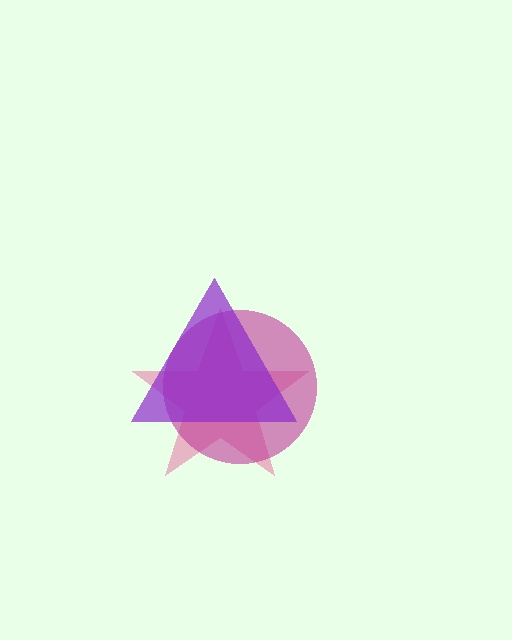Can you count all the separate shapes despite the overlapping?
Yes, there are 3 separate shapes.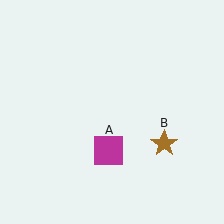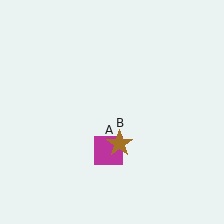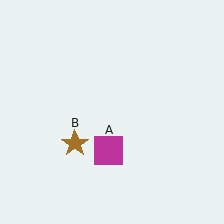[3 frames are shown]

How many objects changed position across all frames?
1 object changed position: brown star (object B).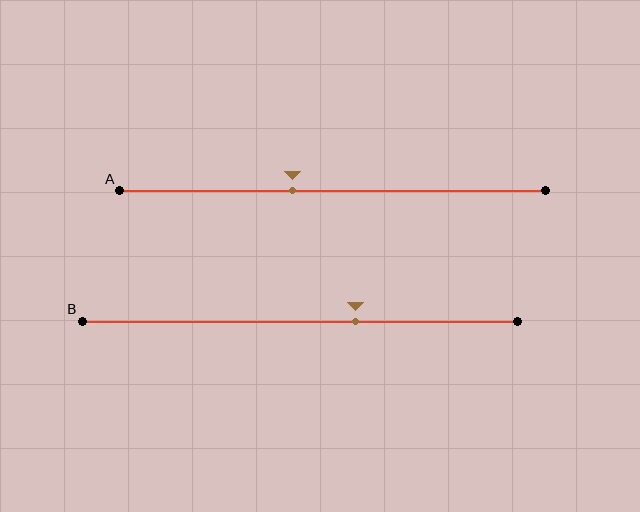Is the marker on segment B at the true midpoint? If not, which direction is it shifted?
No, the marker on segment B is shifted to the right by about 13% of the segment length.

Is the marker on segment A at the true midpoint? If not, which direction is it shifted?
No, the marker on segment A is shifted to the left by about 9% of the segment length.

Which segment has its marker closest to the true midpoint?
Segment A has its marker closest to the true midpoint.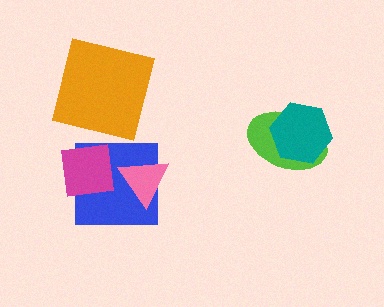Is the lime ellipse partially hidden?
Yes, it is partially covered by another shape.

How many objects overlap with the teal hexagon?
1 object overlaps with the teal hexagon.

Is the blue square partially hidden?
Yes, it is partially covered by another shape.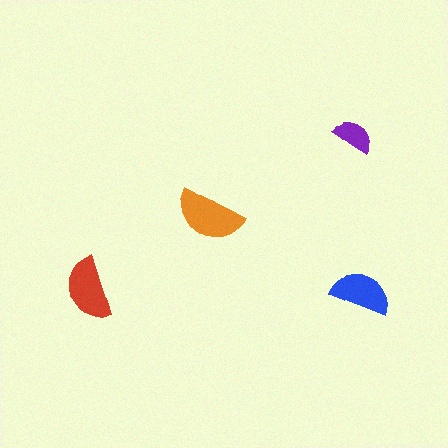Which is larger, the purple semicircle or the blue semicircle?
The blue one.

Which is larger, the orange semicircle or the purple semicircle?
The orange one.